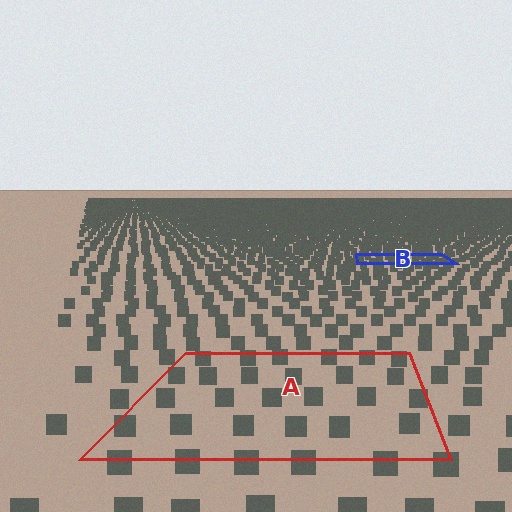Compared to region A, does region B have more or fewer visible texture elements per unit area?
Region B has more texture elements per unit area — they are packed more densely because it is farther away.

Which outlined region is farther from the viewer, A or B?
Region B is farther from the viewer — the texture elements inside it appear smaller and more densely packed.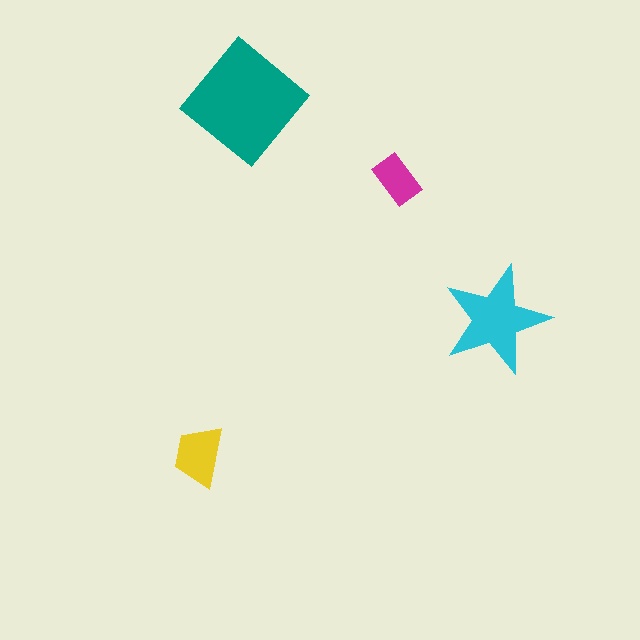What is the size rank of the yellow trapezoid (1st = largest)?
3rd.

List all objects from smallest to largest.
The magenta rectangle, the yellow trapezoid, the cyan star, the teal diamond.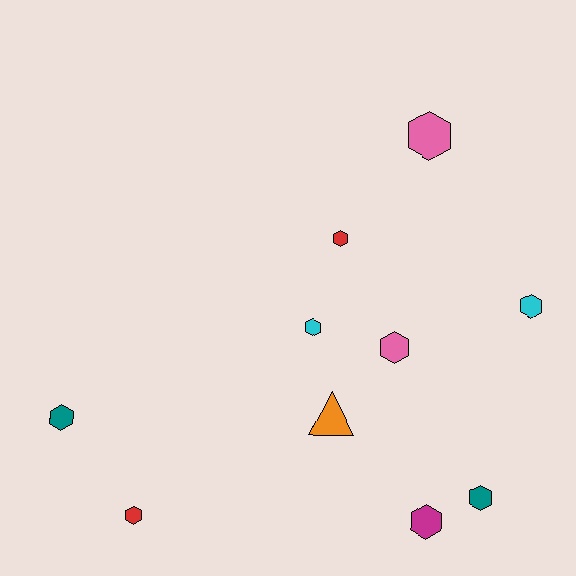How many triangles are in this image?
There is 1 triangle.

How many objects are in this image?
There are 10 objects.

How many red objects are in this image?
There are 2 red objects.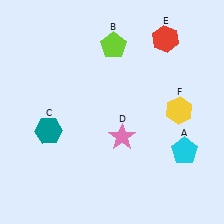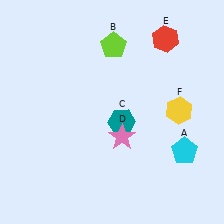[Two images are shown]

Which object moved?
The teal hexagon (C) moved right.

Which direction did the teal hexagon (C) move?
The teal hexagon (C) moved right.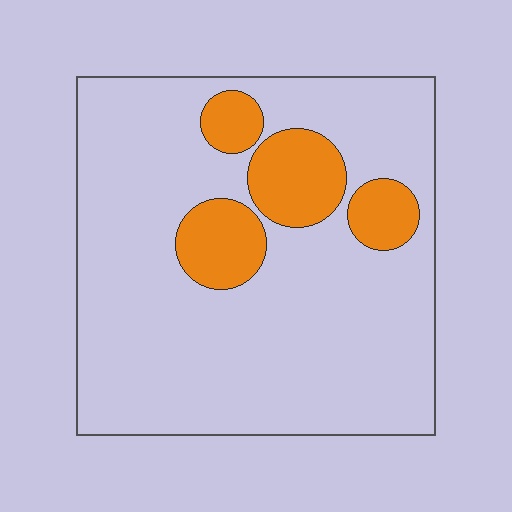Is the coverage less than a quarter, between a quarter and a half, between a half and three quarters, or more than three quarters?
Less than a quarter.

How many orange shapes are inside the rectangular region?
4.